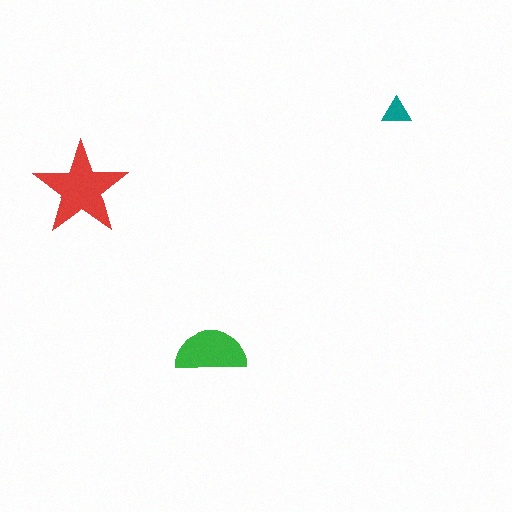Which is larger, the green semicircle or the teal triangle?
The green semicircle.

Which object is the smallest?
The teal triangle.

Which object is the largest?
The red star.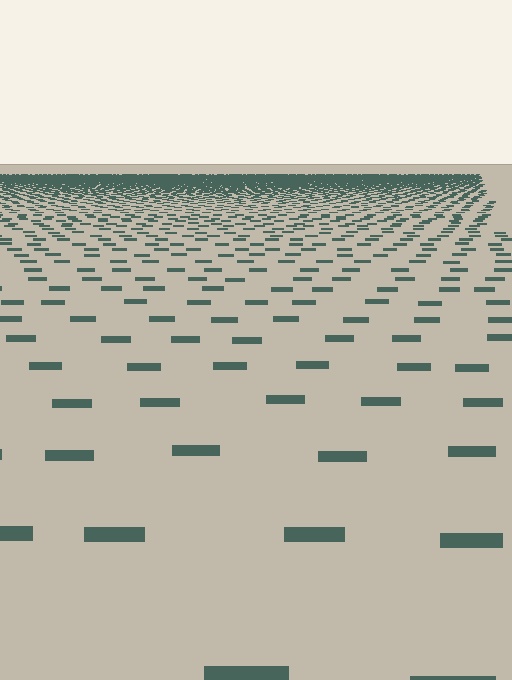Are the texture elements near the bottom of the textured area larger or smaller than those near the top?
Larger. Near the bottom, elements are closer to the viewer and appear at a bigger on-screen size.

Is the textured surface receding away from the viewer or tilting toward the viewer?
The surface is receding away from the viewer. Texture elements get smaller and denser toward the top.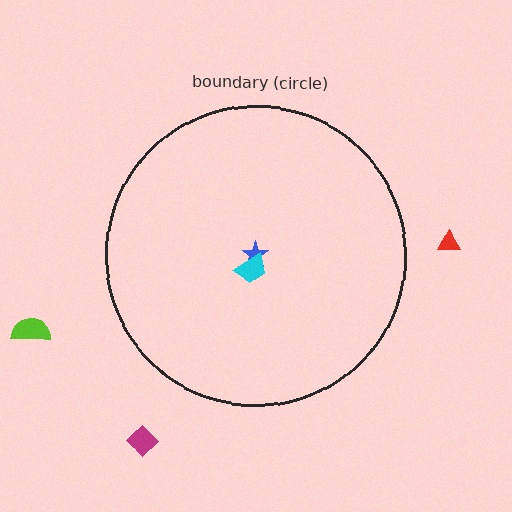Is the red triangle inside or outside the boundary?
Outside.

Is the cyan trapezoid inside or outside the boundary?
Inside.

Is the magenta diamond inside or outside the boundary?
Outside.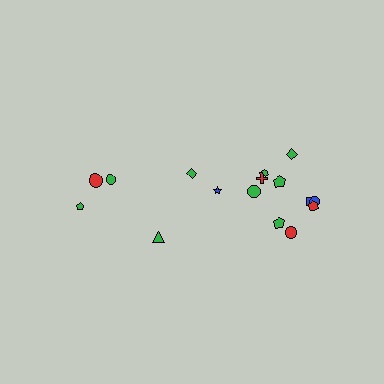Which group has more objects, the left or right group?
The right group.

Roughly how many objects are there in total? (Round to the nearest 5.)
Roughly 15 objects in total.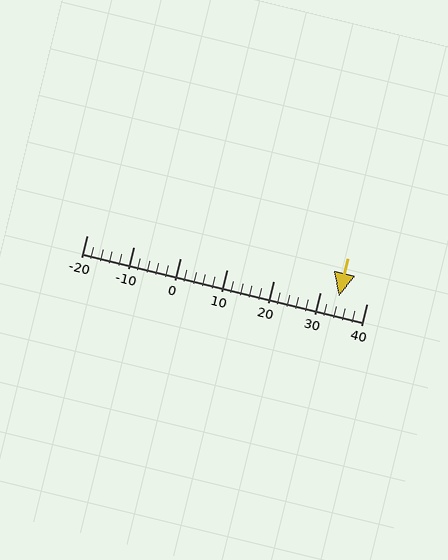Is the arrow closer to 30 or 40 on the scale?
The arrow is closer to 30.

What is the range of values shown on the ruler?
The ruler shows values from -20 to 40.